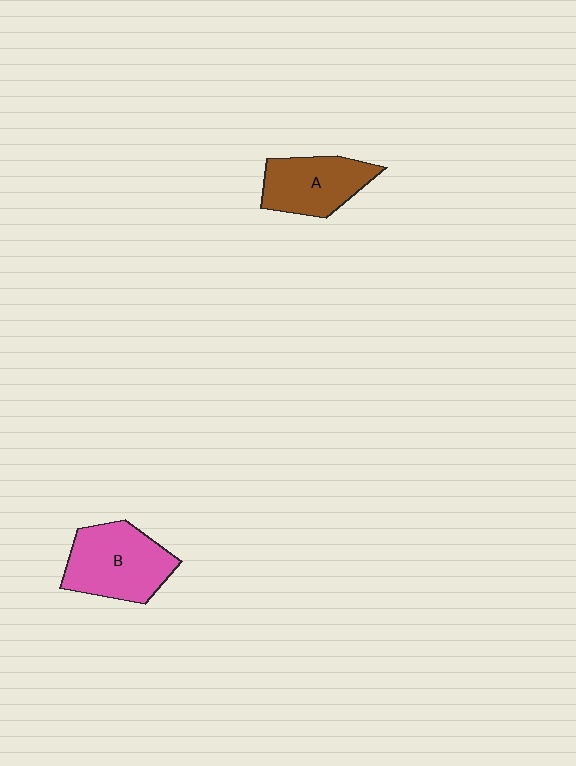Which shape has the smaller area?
Shape A (brown).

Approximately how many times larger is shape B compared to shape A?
Approximately 1.2 times.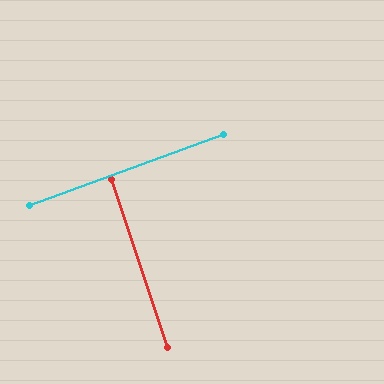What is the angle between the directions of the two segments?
Approximately 88 degrees.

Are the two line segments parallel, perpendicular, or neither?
Perpendicular — they meet at approximately 88°.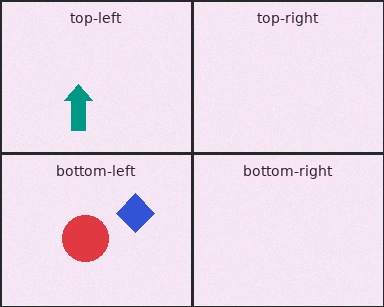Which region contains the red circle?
The bottom-left region.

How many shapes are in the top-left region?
1.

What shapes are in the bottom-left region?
The red circle, the blue diamond.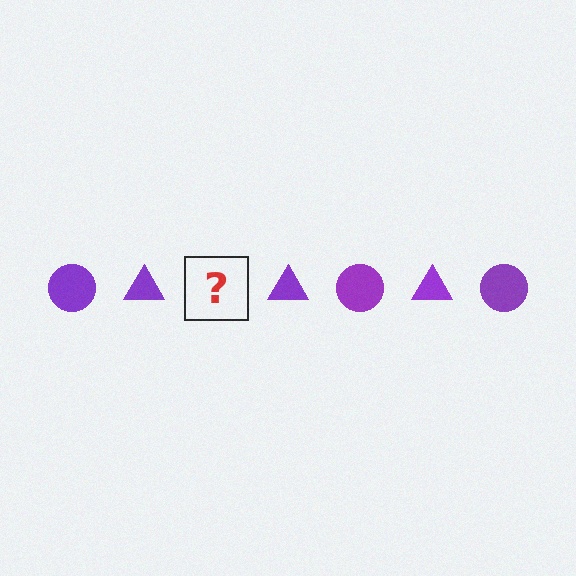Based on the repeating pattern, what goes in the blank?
The blank should be a purple circle.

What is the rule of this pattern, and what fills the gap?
The rule is that the pattern cycles through circle, triangle shapes in purple. The gap should be filled with a purple circle.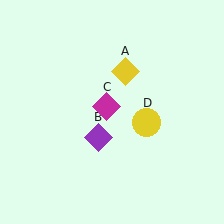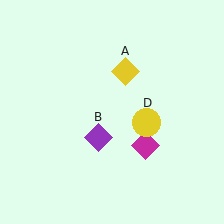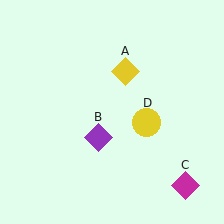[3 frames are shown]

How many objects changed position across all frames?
1 object changed position: magenta diamond (object C).